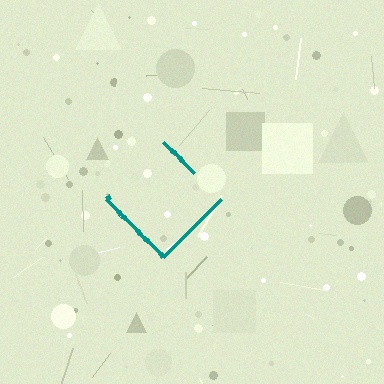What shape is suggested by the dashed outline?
The dashed outline suggests a diamond.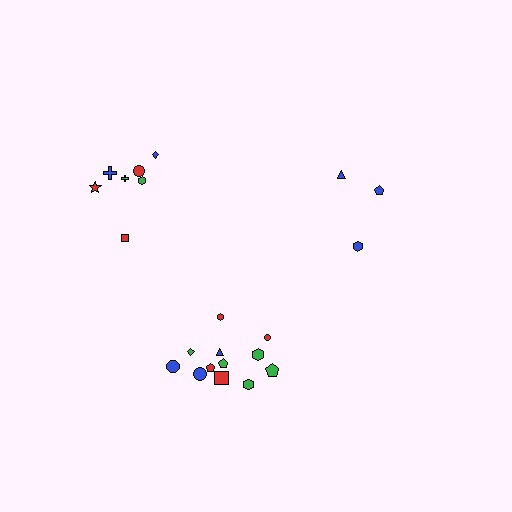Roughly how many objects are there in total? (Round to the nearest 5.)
Roughly 20 objects in total.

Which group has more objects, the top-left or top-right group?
The top-left group.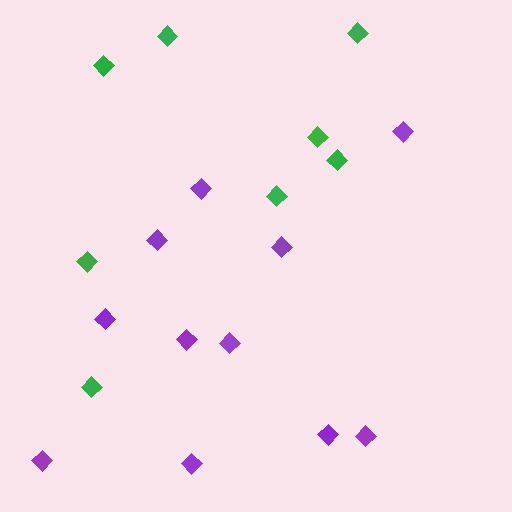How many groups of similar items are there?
There are 2 groups: one group of green diamonds (8) and one group of purple diamonds (11).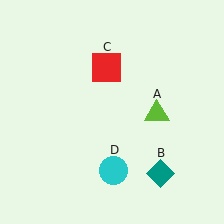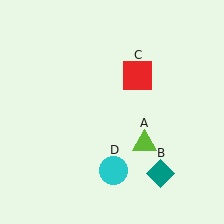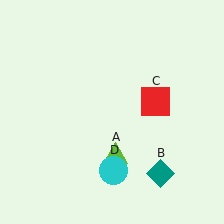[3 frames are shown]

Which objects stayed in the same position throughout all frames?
Teal diamond (object B) and cyan circle (object D) remained stationary.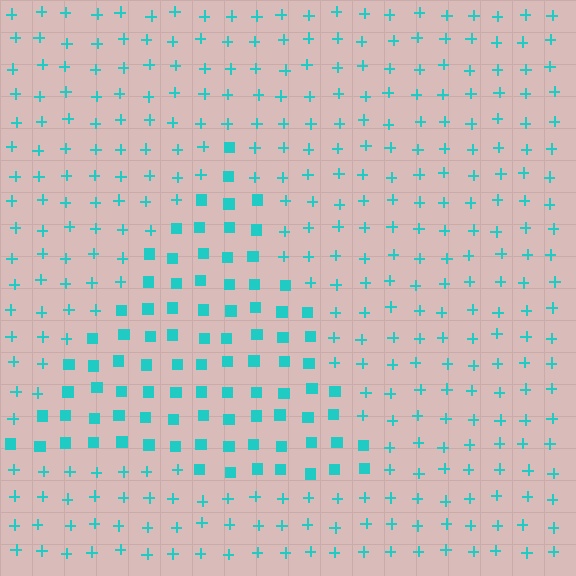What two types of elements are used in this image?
The image uses squares inside the triangle region and plus signs outside it.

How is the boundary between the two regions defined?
The boundary is defined by a change in element shape: squares inside vs. plus signs outside. All elements share the same color and spacing.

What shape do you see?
I see a triangle.